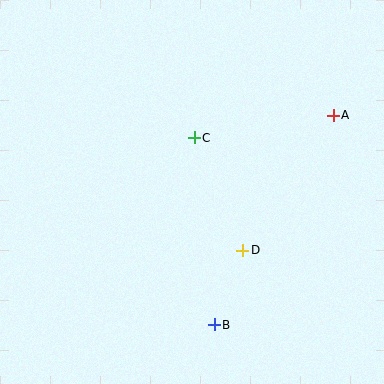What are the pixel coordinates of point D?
Point D is at (243, 250).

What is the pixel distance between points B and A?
The distance between B and A is 241 pixels.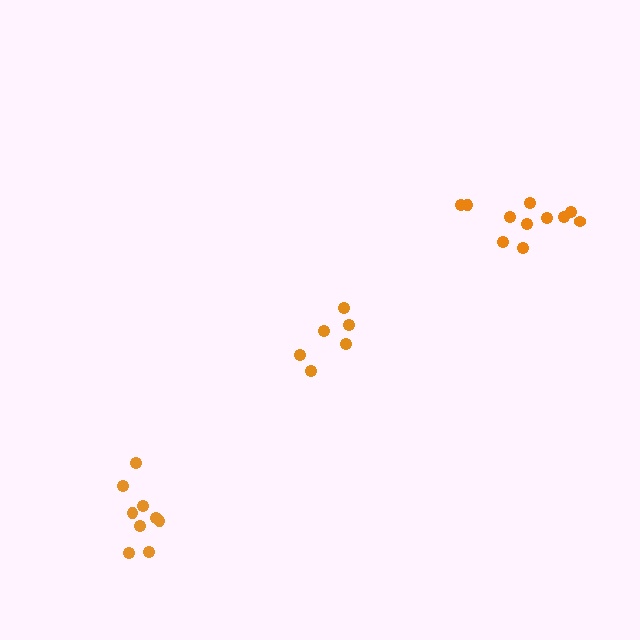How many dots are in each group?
Group 1: 6 dots, Group 2: 11 dots, Group 3: 9 dots (26 total).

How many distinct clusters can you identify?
There are 3 distinct clusters.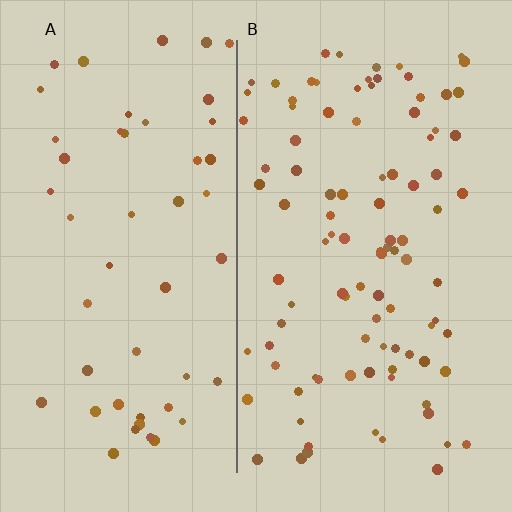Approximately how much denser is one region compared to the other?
Approximately 2.0× — region B over region A.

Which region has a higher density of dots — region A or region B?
B (the right).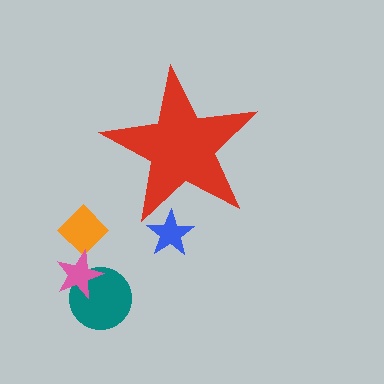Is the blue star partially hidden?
Yes, the blue star is partially hidden behind the red star.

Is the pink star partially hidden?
No, the pink star is fully visible.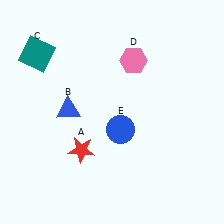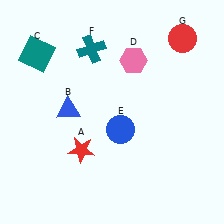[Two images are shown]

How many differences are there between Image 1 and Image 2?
There are 2 differences between the two images.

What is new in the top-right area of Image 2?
A red circle (G) was added in the top-right area of Image 2.